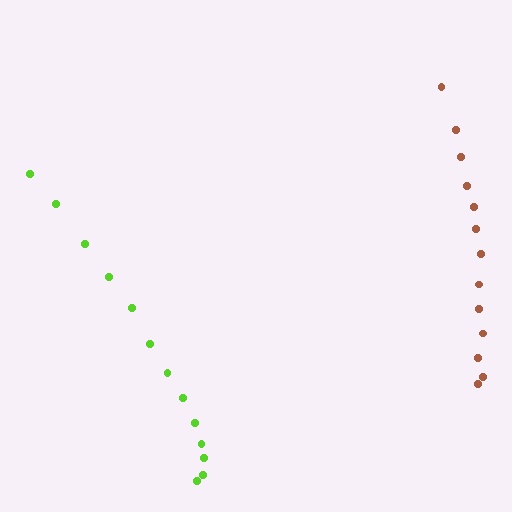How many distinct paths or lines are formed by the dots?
There are 2 distinct paths.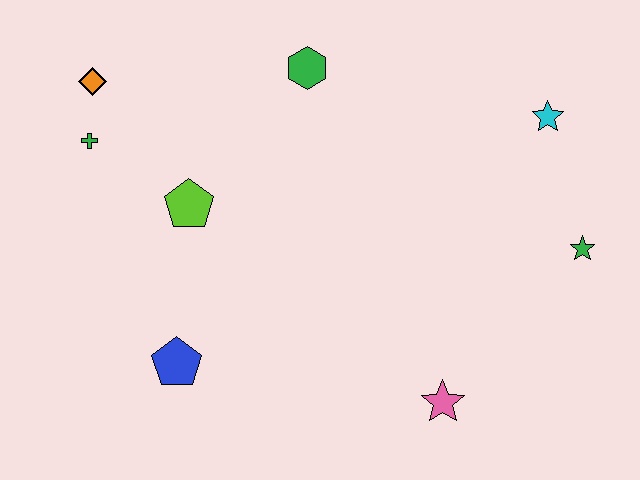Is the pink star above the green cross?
No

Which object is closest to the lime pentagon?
The green cross is closest to the lime pentagon.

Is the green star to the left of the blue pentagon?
No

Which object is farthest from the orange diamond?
The green star is farthest from the orange diamond.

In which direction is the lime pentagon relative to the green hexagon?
The lime pentagon is below the green hexagon.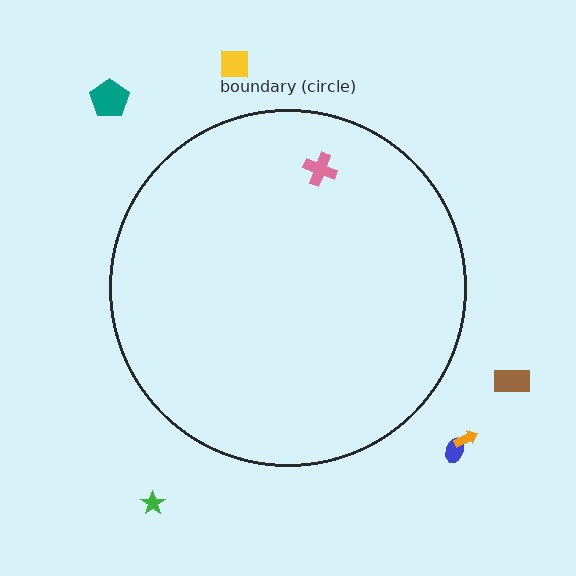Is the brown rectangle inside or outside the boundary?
Outside.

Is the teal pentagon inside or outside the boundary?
Outside.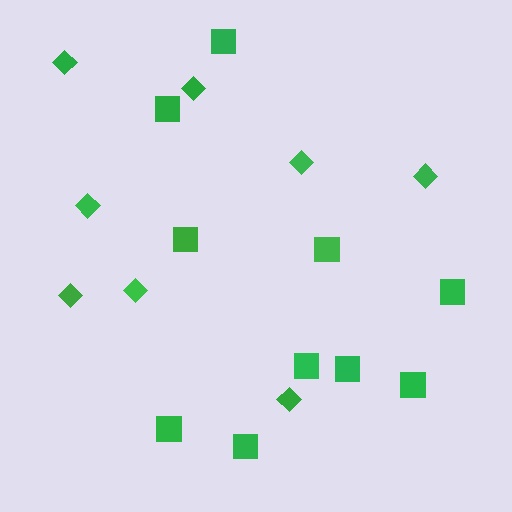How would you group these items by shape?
There are 2 groups: one group of diamonds (8) and one group of squares (10).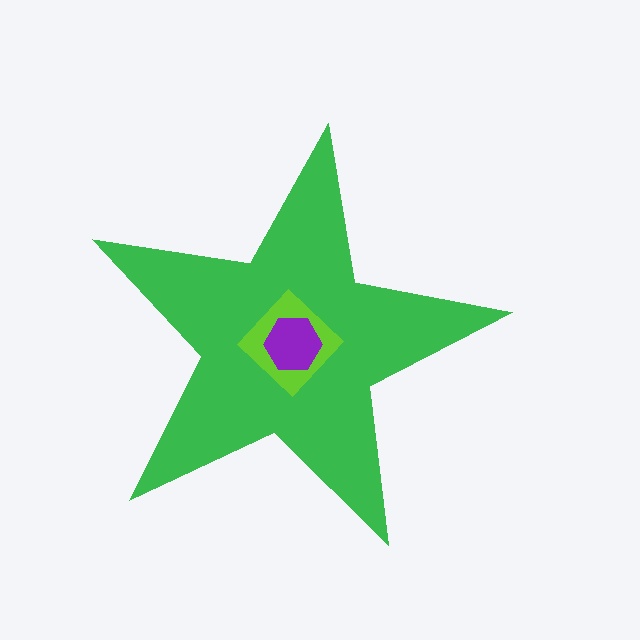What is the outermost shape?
The green star.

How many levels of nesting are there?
3.